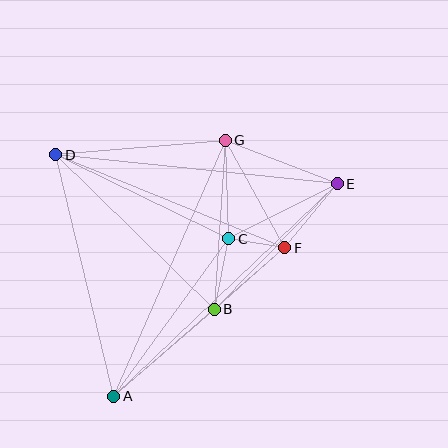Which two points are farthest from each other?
Points A and E are farthest from each other.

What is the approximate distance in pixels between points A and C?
The distance between A and C is approximately 195 pixels.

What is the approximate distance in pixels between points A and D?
The distance between A and D is approximately 248 pixels.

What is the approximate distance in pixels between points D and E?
The distance between D and E is approximately 283 pixels.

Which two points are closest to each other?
Points C and F are closest to each other.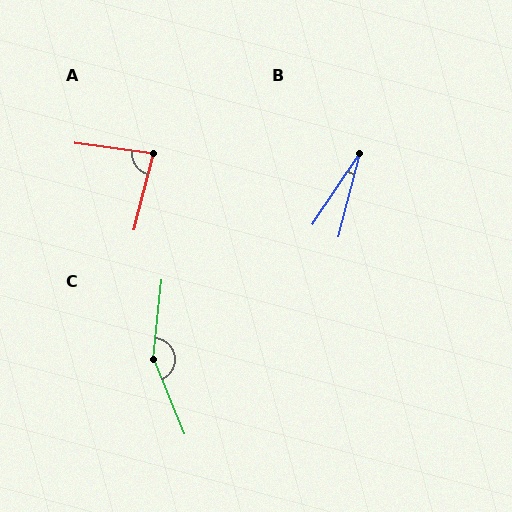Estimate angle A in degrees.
Approximately 83 degrees.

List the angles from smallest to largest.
B (19°), A (83°), C (152°).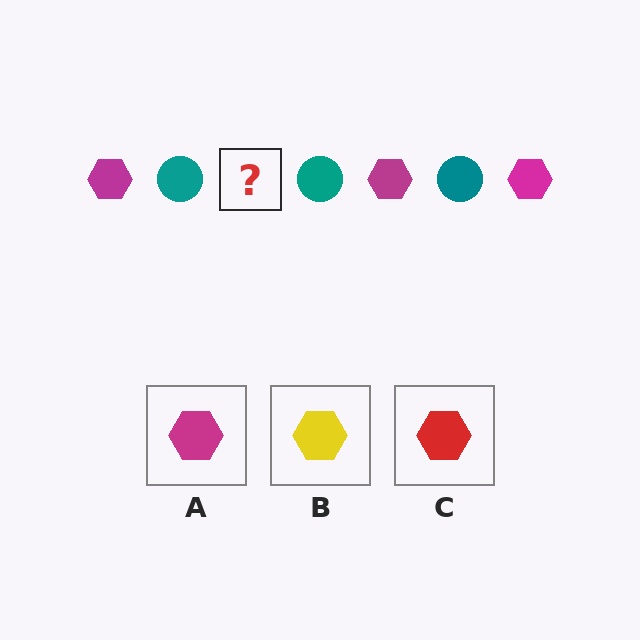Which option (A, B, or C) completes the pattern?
A.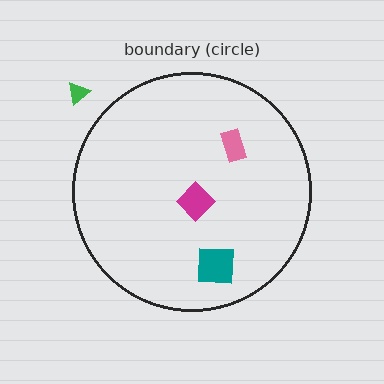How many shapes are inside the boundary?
3 inside, 1 outside.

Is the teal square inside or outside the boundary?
Inside.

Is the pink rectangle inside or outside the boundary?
Inside.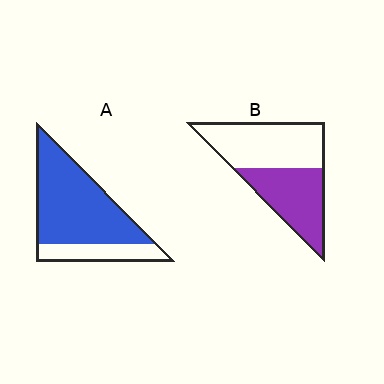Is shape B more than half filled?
No.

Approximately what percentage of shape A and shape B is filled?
A is approximately 75% and B is approximately 45%.